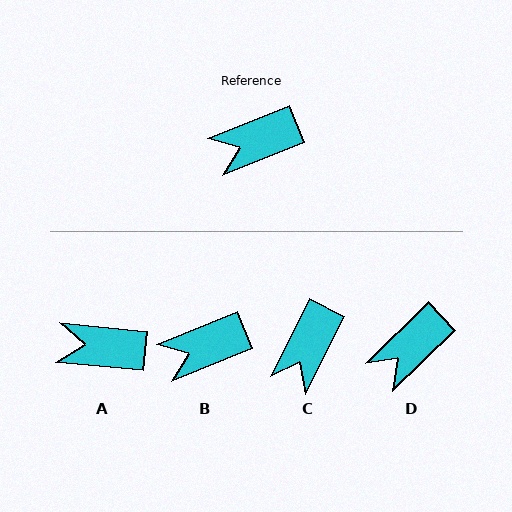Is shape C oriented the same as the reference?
No, it is off by about 41 degrees.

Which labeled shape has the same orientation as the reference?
B.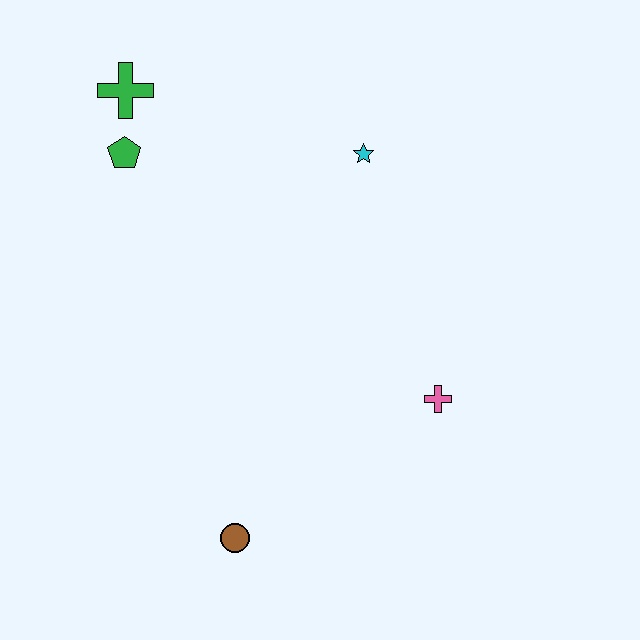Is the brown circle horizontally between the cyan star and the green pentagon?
Yes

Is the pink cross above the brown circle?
Yes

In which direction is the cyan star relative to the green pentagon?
The cyan star is to the right of the green pentagon.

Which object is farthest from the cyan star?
The brown circle is farthest from the cyan star.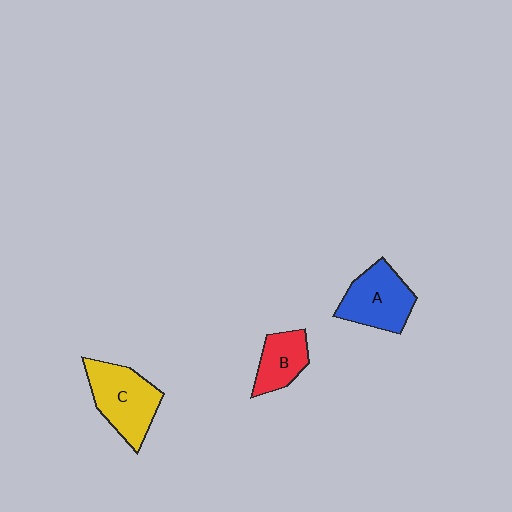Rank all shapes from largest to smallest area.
From largest to smallest: C (yellow), A (blue), B (red).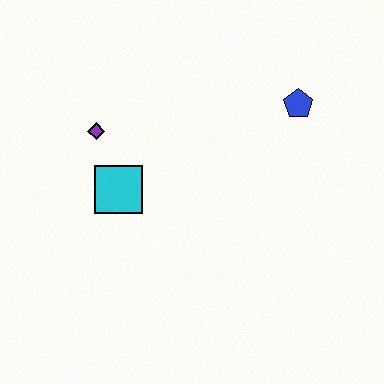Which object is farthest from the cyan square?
The blue pentagon is farthest from the cyan square.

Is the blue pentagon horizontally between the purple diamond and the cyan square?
No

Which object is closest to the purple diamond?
The cyan square is closest to the purple diamond.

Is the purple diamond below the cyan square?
No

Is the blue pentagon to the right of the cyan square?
Yes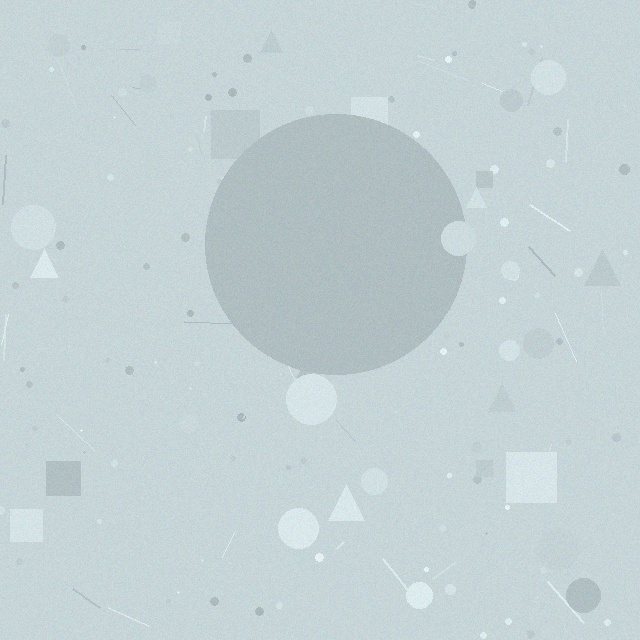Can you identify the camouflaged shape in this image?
The camouflaged shape is a circle.